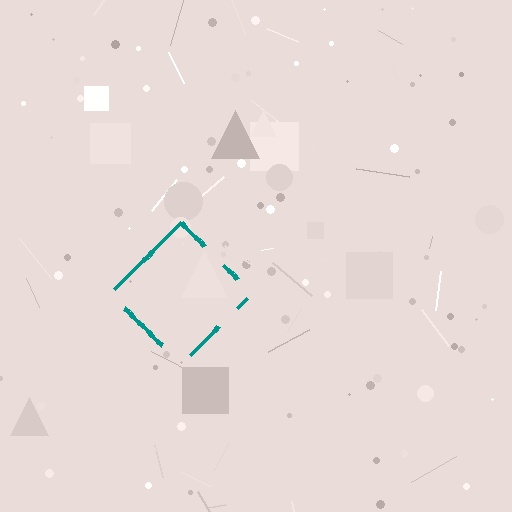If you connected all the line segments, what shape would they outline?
They would outline a diamond.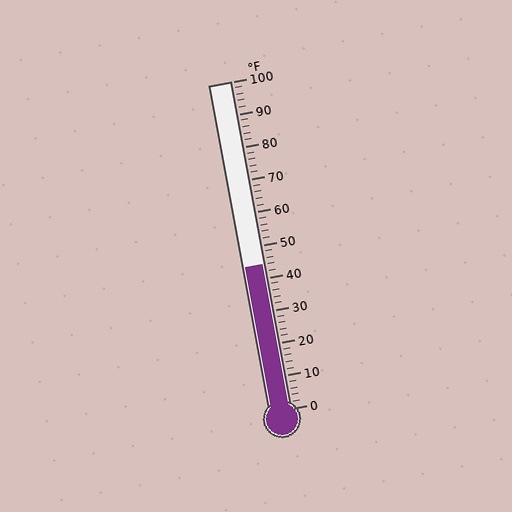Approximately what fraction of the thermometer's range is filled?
The thermometer is filled to approximately 45% of its range.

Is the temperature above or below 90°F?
The temperature is below 90°F.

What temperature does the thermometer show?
The thermometer shows approximately 44°F.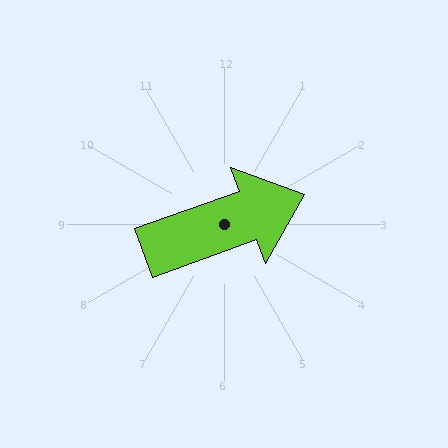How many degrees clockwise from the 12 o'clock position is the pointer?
Approximately 70 degrees.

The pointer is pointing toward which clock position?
Roughly 2 o'clock.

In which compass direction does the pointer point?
East.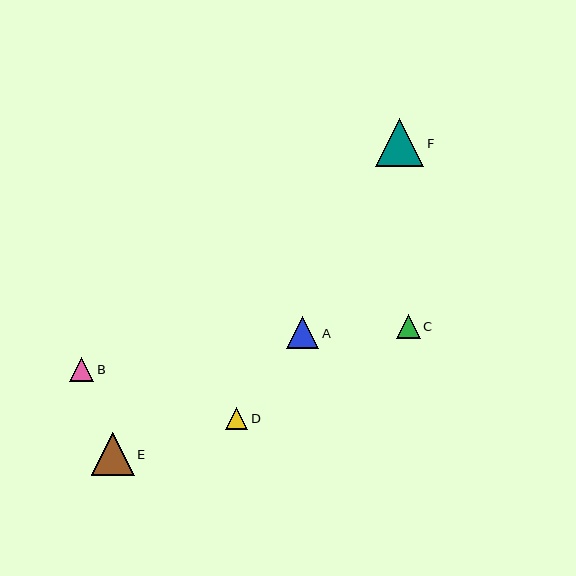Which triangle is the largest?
Triangle F is the largest with a size of approximately 48 pixels.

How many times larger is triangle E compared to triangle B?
Triangle E is approximately 1.8 times the size of triangle B.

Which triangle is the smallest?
Triangle D is the smallest with a size of approximately 23 pixels.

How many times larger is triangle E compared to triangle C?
Triangle E is approximately 1.8 times the size of triangle C.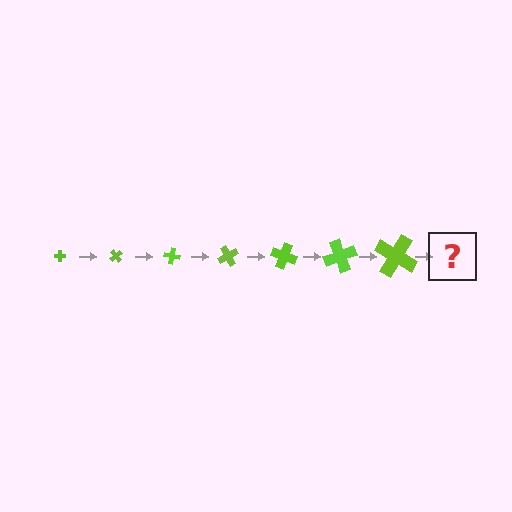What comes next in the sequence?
The next element should be a cross, larger than the previous one and rotated 350 degrees from the start.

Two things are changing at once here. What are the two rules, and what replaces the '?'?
The two rules are that the cross grows larger each step and it rotates 50 degrees each step. The '?' should be a cross, larger than the previous one and rotated 350 degrees from the start.